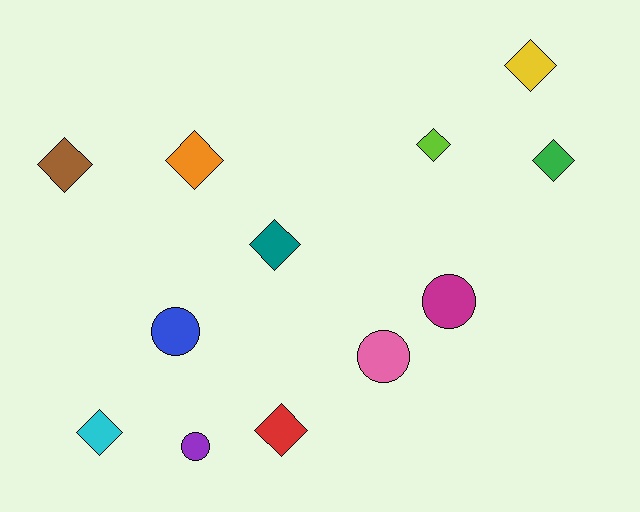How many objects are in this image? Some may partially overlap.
There are 12 objects.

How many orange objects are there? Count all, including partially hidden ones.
There is 1 orange object.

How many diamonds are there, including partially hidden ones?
There are 8 diamonds.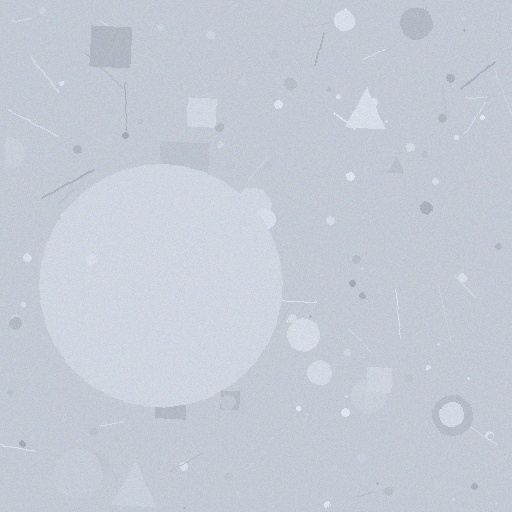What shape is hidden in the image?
A circle is hidden in the image.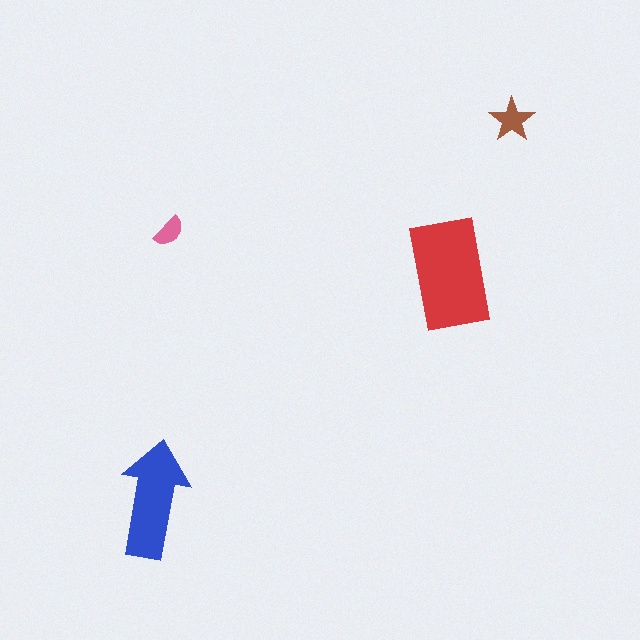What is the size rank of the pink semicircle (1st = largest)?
4th.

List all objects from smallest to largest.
The pink semicircle, the brown star, the blue arrow, the red rectangle.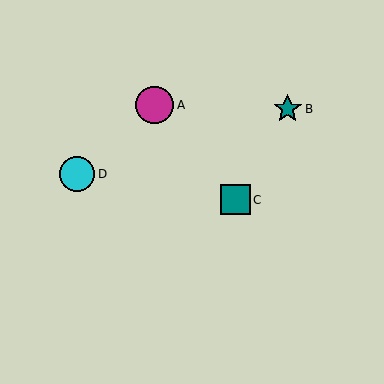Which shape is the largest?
The magenta circle (labeled A) is the largest.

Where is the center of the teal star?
The center of the teal star is at (288, 109).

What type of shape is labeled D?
Shape D is a cyan circle.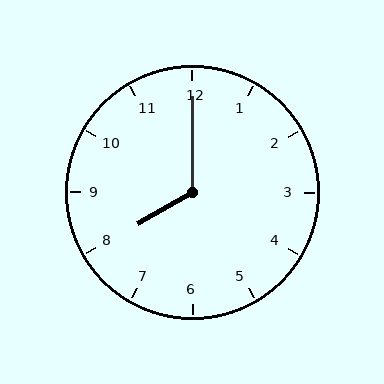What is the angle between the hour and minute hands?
Approximately 120 degrees.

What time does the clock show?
8:00.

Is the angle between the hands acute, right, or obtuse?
It is obtuse.